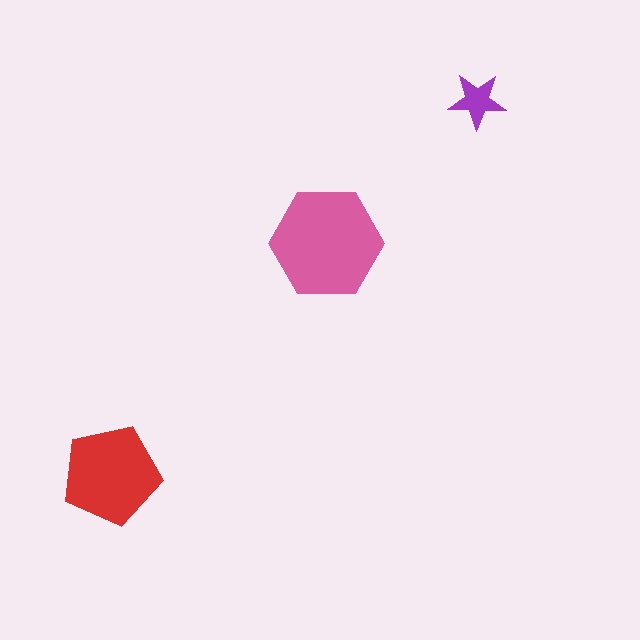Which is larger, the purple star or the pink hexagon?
The pink hexagon.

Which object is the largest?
The pink hexagon.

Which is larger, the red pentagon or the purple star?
The red pentagon.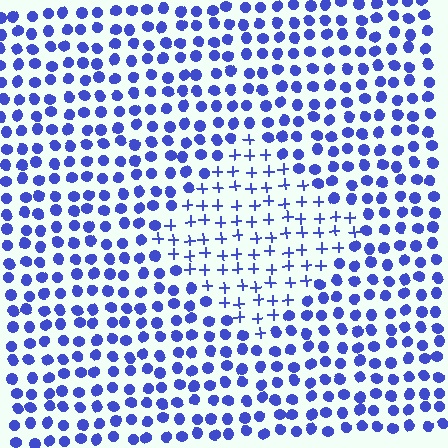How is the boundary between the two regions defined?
The boundary is defined by a change in element shape: plus signs inside vs. circles outside. All elements share the same color and spacing.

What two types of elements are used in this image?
The image uses plus signs inside the diamond region and circles outside it.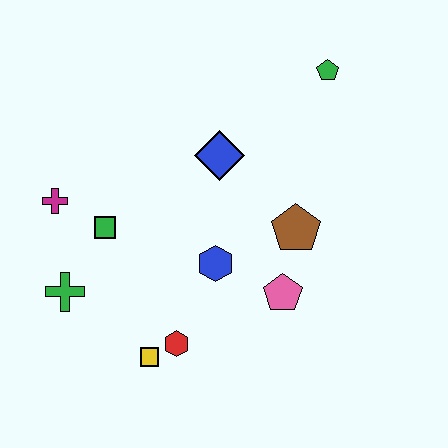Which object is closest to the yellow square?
The red hexagon is closest to the yellow square.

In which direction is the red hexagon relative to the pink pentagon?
The red hexagon is to the left of the pink pentagon.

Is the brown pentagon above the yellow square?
Yes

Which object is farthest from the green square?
The green pentagon is farthest from the green square.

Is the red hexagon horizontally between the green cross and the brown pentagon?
Yes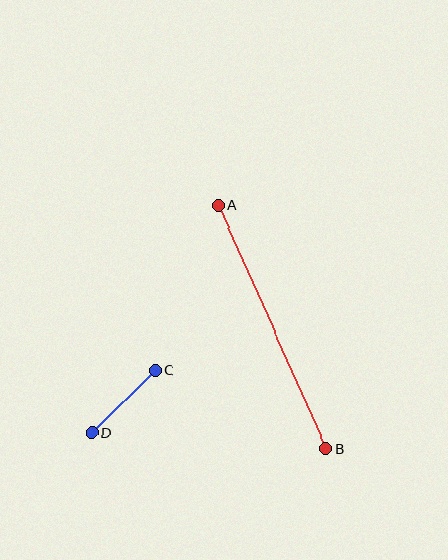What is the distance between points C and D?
The distance is approximately 89 pixels.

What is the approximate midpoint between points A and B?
The midpoint is at approximately (272, 327) pixels.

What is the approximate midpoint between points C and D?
The midpoint is at approximately (123, 402) pixels.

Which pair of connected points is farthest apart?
Points A and B are farthest apart.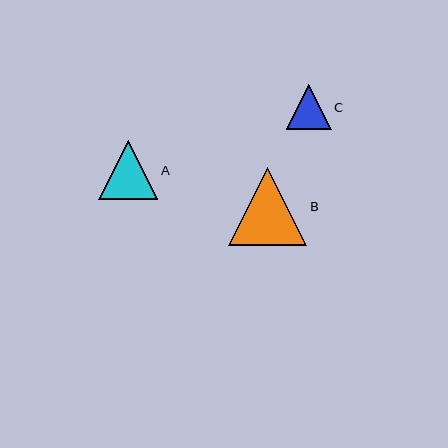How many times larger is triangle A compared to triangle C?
Triangle A is approximately 1.3 times the size of triangle C.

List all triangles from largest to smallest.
From largest to smallest: B, A, C.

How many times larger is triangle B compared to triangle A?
Triangle B is approximately 1.3 times the size of triangle A.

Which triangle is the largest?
Triangle B is the largest with a size of approximately 78 pixels.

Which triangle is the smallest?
Triangle C is the smallest with a size of approximately 45 pixels.